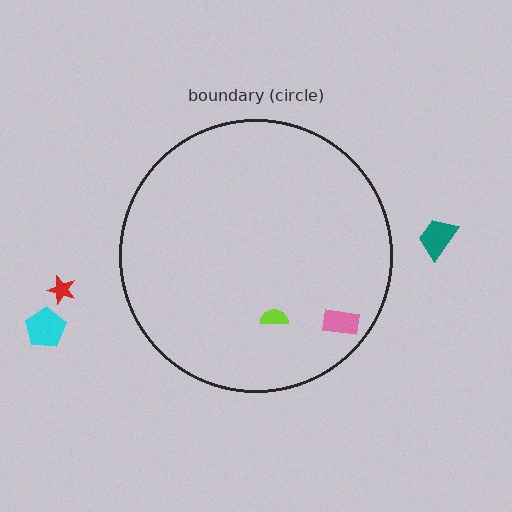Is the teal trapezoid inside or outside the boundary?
Outside.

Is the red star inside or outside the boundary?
Outside.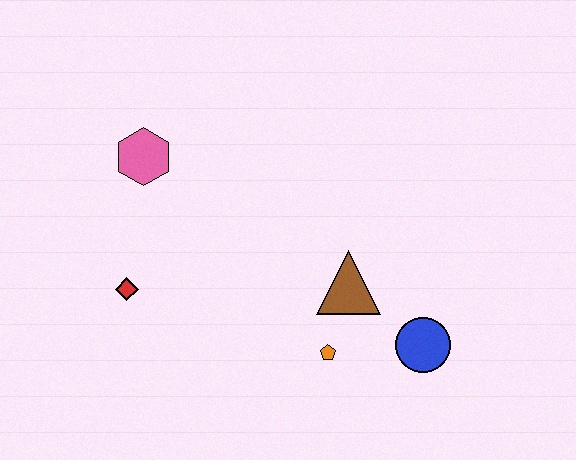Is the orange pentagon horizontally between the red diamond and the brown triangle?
Yes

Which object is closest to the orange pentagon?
The brown triangle is closest to the orange pentagon.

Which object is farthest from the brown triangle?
The pink hexagon is farthest from the brown triangle.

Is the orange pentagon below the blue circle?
Yes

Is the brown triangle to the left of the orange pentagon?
No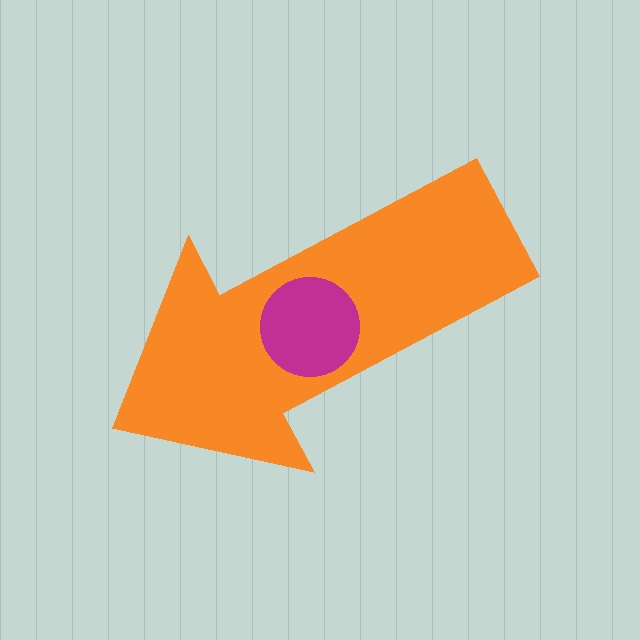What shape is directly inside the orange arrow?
The magenta circle.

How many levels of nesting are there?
2.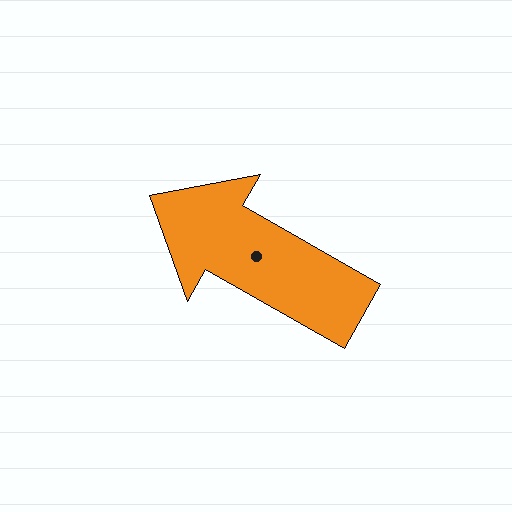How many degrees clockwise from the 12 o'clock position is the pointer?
Approximately 300 degrees.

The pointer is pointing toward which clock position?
Roughly 10 o'clock.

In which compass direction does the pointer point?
Northwest.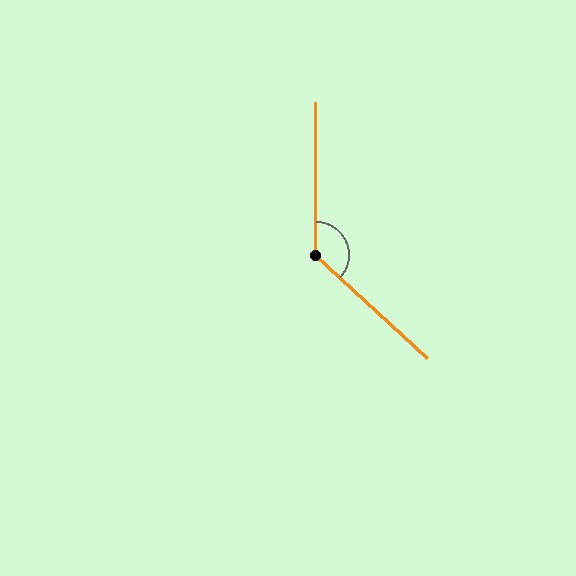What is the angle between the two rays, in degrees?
Approximately 133 degrees.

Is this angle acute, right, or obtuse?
It is obtuse.